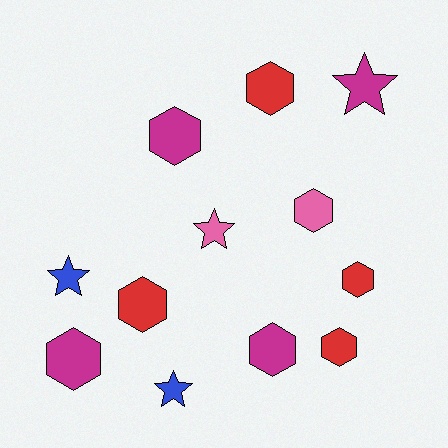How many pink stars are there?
There is 1 pink star.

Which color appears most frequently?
Red, with 4 objects.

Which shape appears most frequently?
Hexagon, with 8 objects.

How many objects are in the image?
There are 12 objects.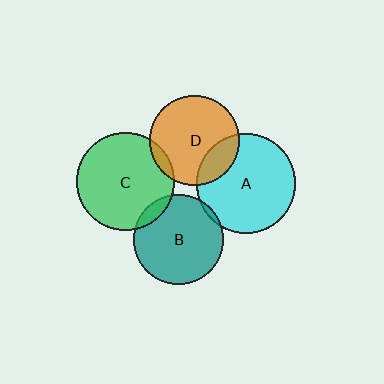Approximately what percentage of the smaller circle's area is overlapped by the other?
Approximately 10%.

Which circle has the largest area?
Circle A (cyan).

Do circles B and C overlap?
Yes.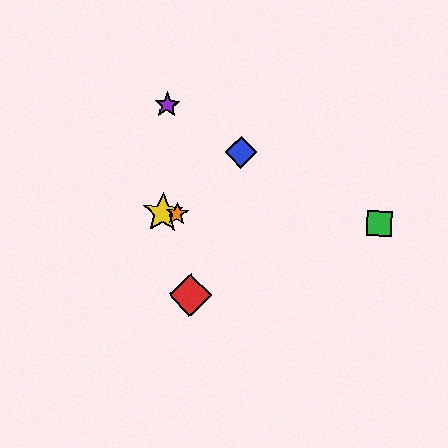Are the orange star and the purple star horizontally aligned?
No, the orange star is at y≈214 and the purple star is at y≈105.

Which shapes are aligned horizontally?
The green square, the yellow star, the orange star are aligned horizontally.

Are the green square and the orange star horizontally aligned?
Yes, both are at y≈224.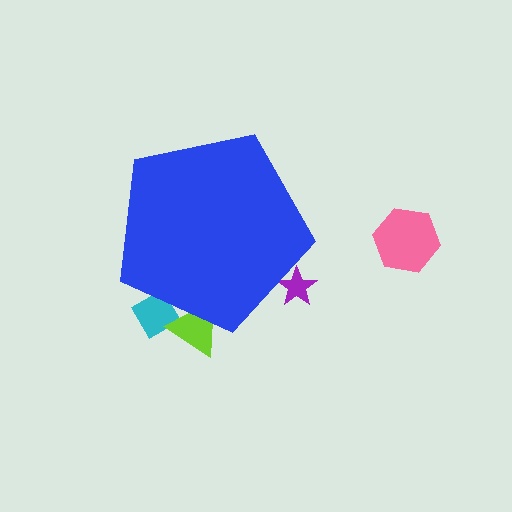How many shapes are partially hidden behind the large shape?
3 shapes are partially hidden.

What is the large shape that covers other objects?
A blue pentagon.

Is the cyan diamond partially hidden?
Yes, the cyan diamond is partially hidden behind the blue pentagon.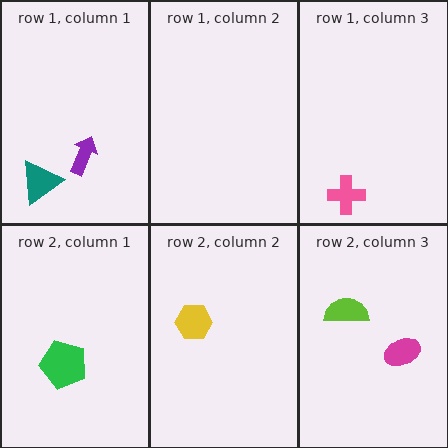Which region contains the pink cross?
The row 1, column 3 region.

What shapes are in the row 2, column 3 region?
The magenta ellipse, the lime semicircle.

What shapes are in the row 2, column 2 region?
The yellow hexagon.